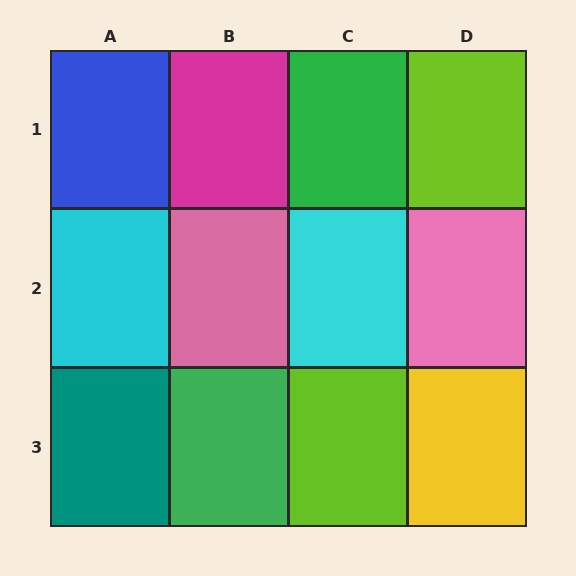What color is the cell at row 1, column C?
Green.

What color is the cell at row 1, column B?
Magenta.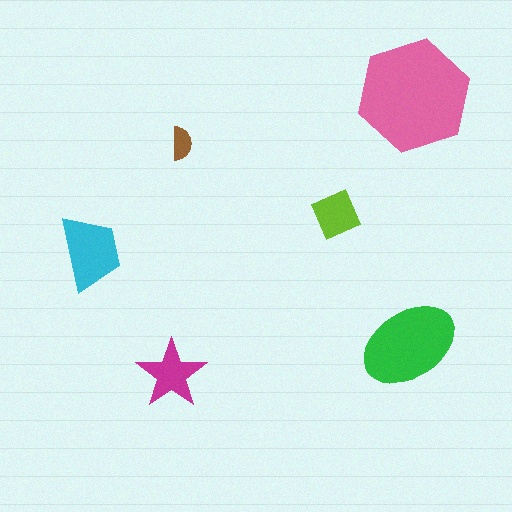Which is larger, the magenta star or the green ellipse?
The green ellipse.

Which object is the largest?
The pink hexagon.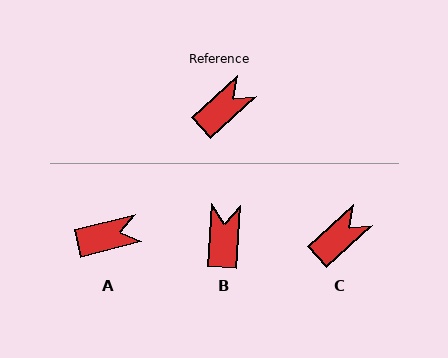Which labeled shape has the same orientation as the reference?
C.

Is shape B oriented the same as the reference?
No, it is off by about 44 degrees.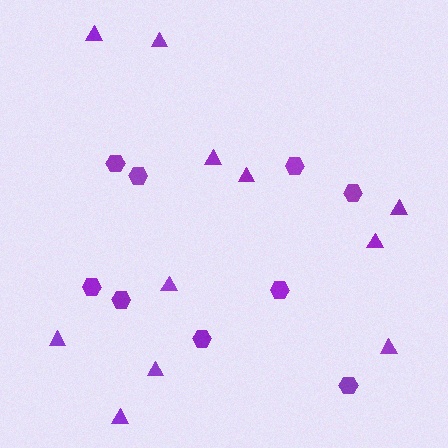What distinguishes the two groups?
There are 2 groups: one group of triangles (11) and one group of hexagons (9).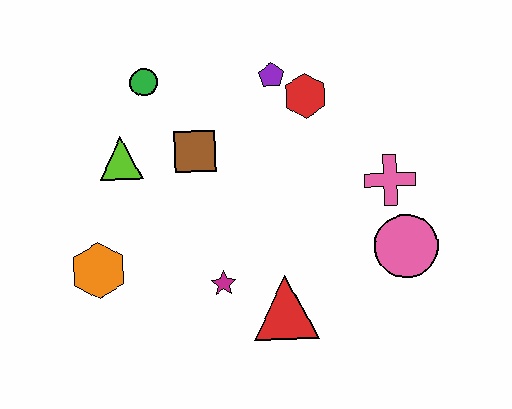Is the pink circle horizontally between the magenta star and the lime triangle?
No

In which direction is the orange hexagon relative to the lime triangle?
The orange hexagon is below the lime triangle.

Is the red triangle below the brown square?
Yes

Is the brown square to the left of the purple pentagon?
Yes